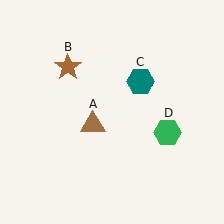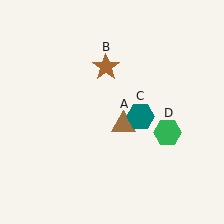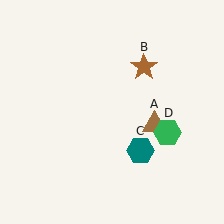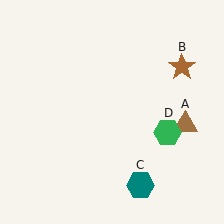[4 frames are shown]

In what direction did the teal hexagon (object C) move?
The teal hexagon (object C) moved down.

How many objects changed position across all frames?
3 objects changed position: brown triangle (object A), brown star (object B), teal hexagon (object C).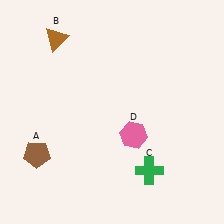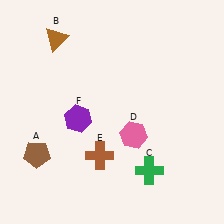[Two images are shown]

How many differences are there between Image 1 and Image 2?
There are 2 differences between the two images.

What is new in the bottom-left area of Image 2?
A brown cross (E) was added in the bottom-left area of Image 2.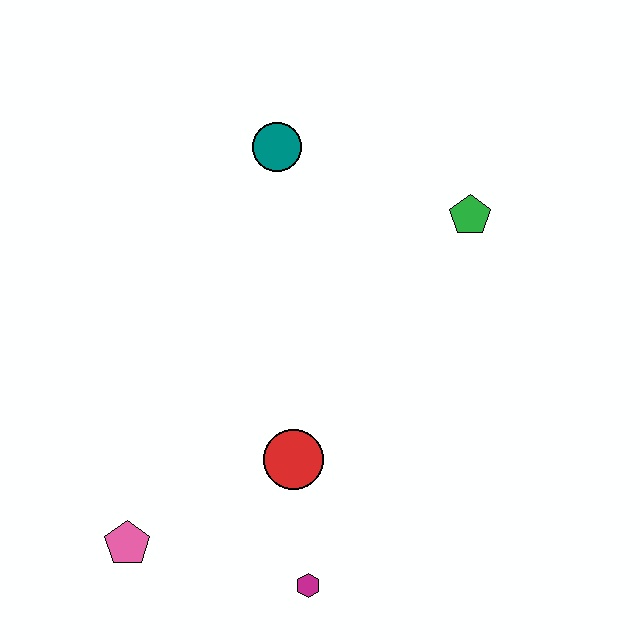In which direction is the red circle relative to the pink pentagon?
The red circle is to the right of the pink pentagon.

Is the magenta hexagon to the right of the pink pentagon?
Yes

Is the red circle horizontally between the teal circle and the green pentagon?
Yes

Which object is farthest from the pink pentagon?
The green pentagon is farthest from the pink pentagon.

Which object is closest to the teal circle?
The green pentagon is closest to the teal circle.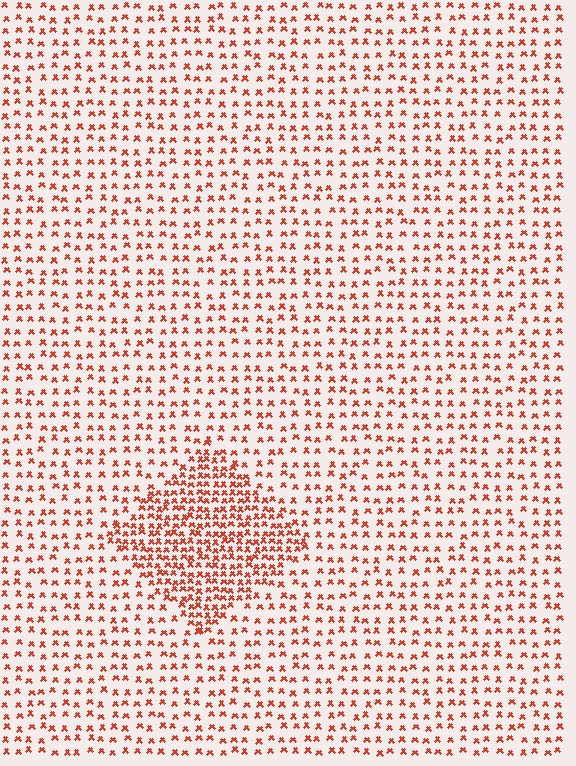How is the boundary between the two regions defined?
The boundary is defined by a change in element density (approximately 2.2x ratio). All elements are the same color, size, and shape.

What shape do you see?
I see a diamond.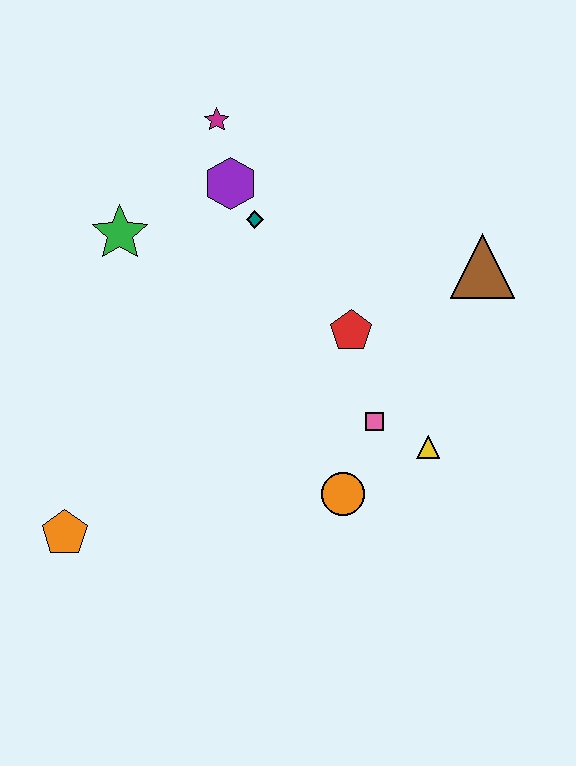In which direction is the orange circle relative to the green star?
The orange circle is below the green star.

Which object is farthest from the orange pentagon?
The brown triangle is farthest from the orange pentagon.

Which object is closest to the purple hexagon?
The teal diamond is closest to the purple hexagon.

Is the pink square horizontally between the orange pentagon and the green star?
No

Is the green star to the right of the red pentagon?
No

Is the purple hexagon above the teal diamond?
Yes